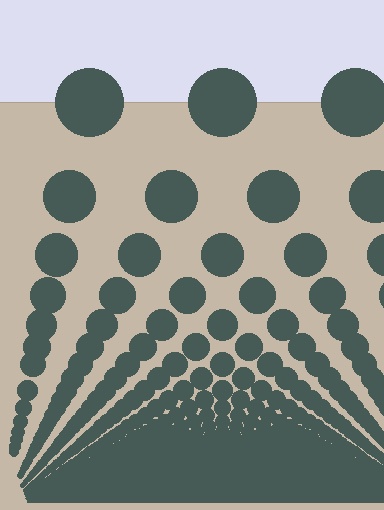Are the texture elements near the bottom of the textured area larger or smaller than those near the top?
Smaller. The gradient is inverted — elements near the bottom are smaller and denser.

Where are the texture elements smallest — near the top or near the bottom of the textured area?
Near the bottom.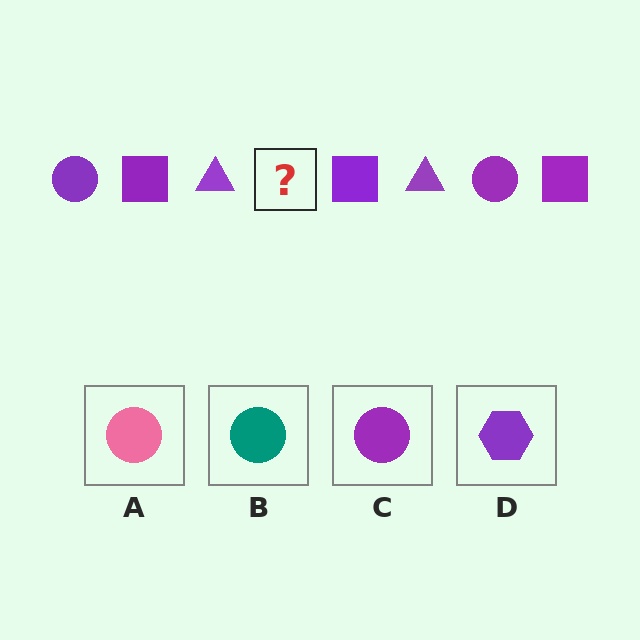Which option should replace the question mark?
Option C.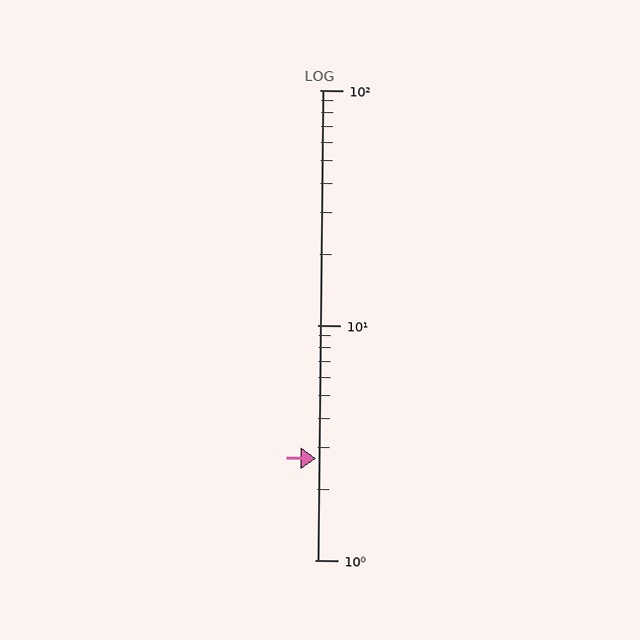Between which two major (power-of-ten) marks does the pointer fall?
The pointer is between 1 and 10.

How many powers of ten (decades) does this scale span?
The scale spans 2 decades, from 1 to 100.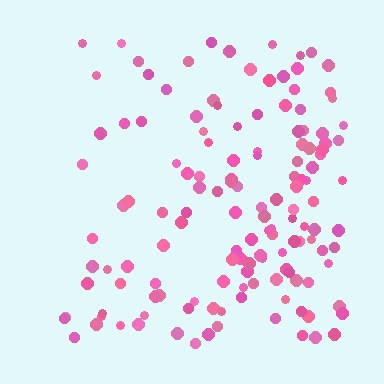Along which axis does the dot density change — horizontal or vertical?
Horizontal.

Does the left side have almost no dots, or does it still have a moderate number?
Still a moderate number, just noticeably fewer than the right.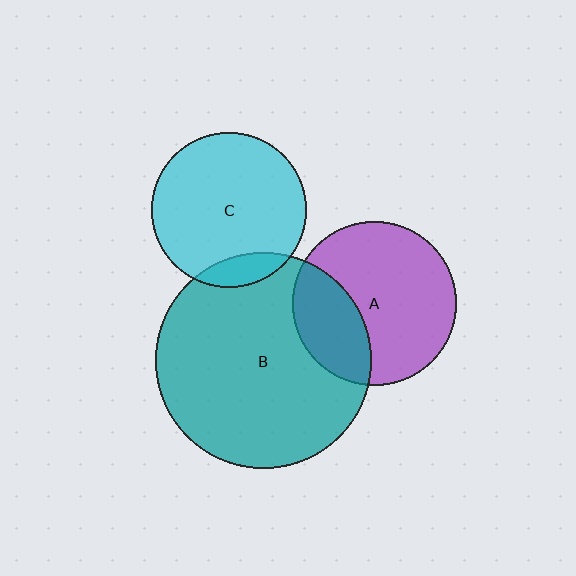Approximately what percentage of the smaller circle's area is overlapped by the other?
Approximately 10%.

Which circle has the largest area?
Circle B (teal).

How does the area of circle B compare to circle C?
Approximately 1.9 times.